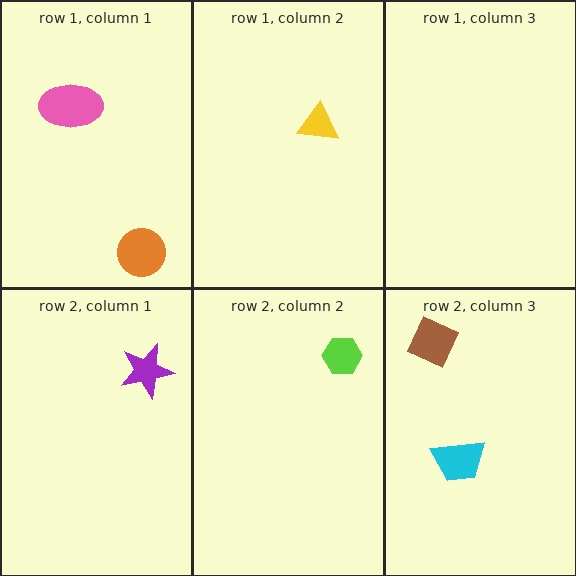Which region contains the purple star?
The row 2, column 1 region.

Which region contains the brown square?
The row 2, column 3 region.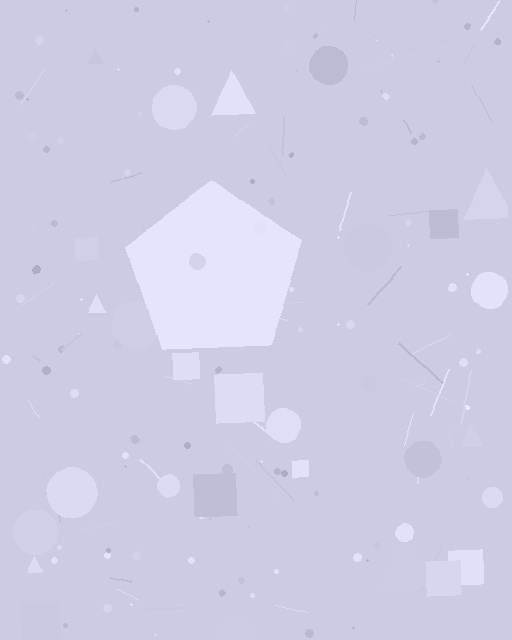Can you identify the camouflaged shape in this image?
The camouflaged shape is a pentagon.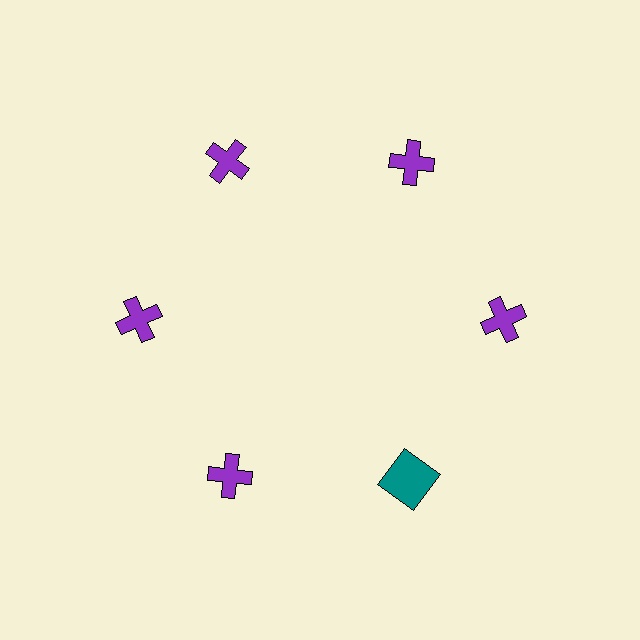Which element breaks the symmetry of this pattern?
The teal square at roughly the 5 o'clock position breaks the symmetry. All other shapes are purple crosses.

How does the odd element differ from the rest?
It differs in both color (teal instead of purple) and shape (square instead of cross).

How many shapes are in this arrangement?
There are 6 shapes arranged in a ring pattern.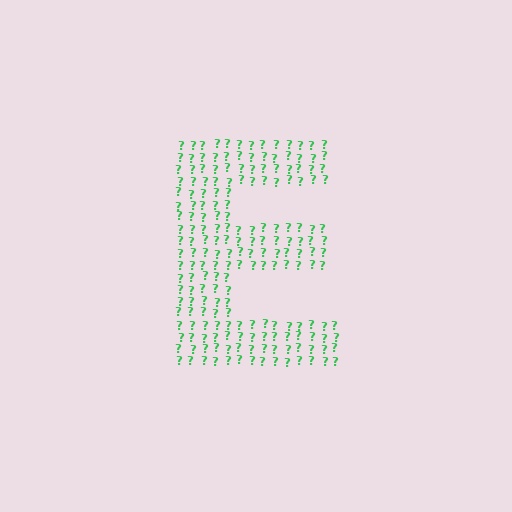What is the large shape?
The large shape is the letter E.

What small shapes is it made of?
It is made of small question marks.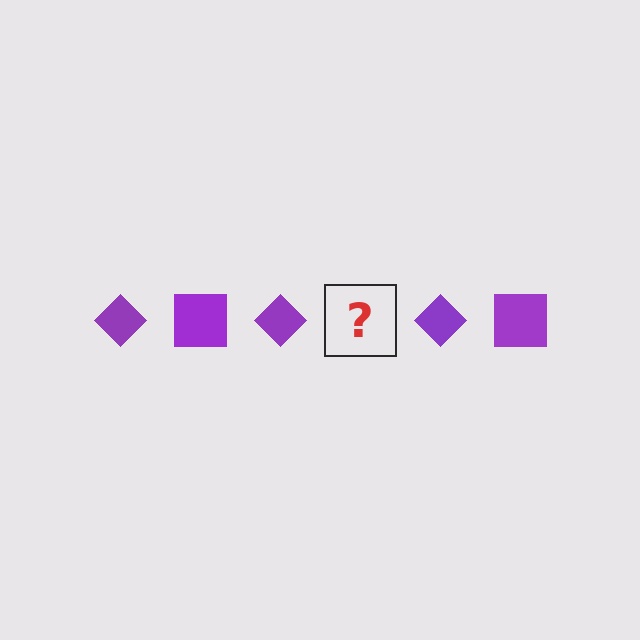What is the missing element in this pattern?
The missing element is a purple square.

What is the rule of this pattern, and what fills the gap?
The rule is that the pattern cycles through diamond, square shapes in purple. The gap should be filled with a purple square.